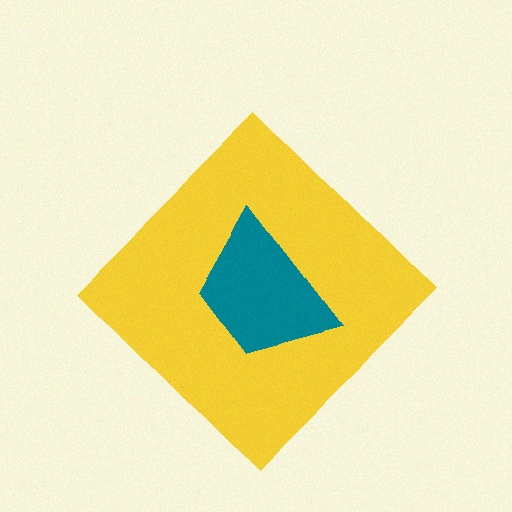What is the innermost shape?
The teal trapezoid.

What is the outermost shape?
The yellow diamond.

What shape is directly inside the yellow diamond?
The teal trapezoid.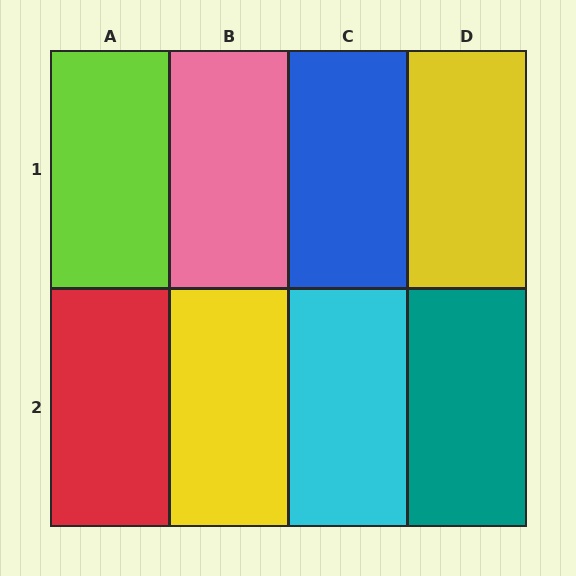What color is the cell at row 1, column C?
Blue.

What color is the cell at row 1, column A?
Lime.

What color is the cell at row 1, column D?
Yellow.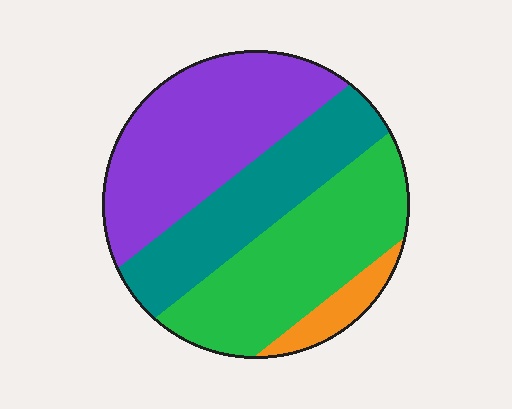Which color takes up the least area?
Orange, at roughly 5%.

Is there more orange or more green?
Green.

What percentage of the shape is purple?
Purple takes up about one third (1/3) of the shape.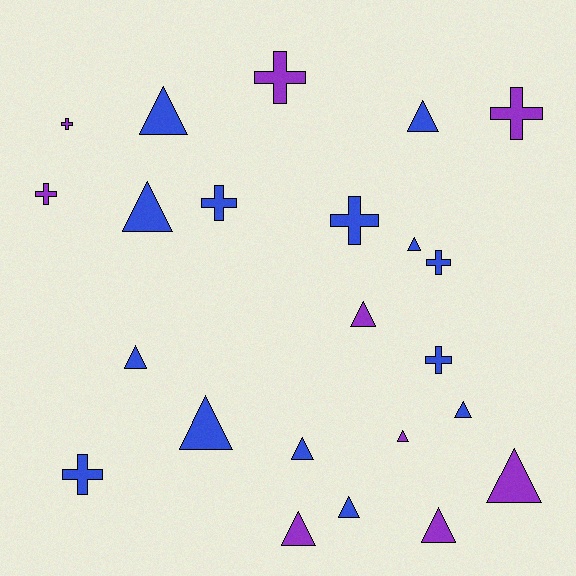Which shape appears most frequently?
Triangle, with 14 objects.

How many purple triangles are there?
There are 5 purple triangles.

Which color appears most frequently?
Blue, with 14 objects.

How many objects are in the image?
There are 23 objects.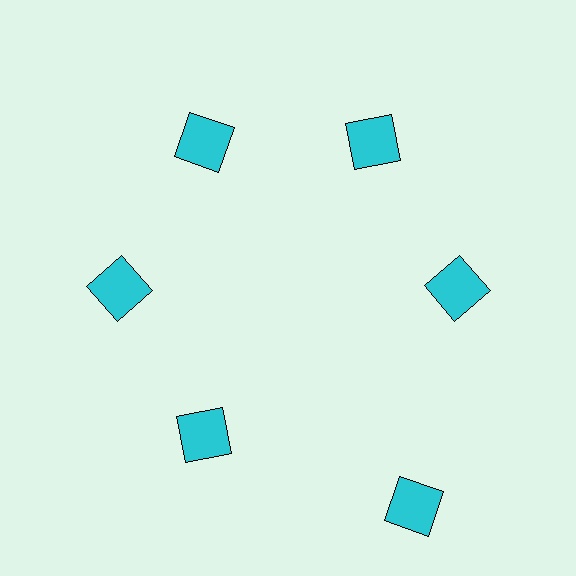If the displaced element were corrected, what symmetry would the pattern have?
It would have 6-fold rotational symmetry — the pattern would map onto itself every 60 degrees.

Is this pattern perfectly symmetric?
No. The 6 cyan squares are arranged in a ring, but one element near the 5 o'clock position is pushed outward from the center, breaking the 6-fold rotational symmetry.